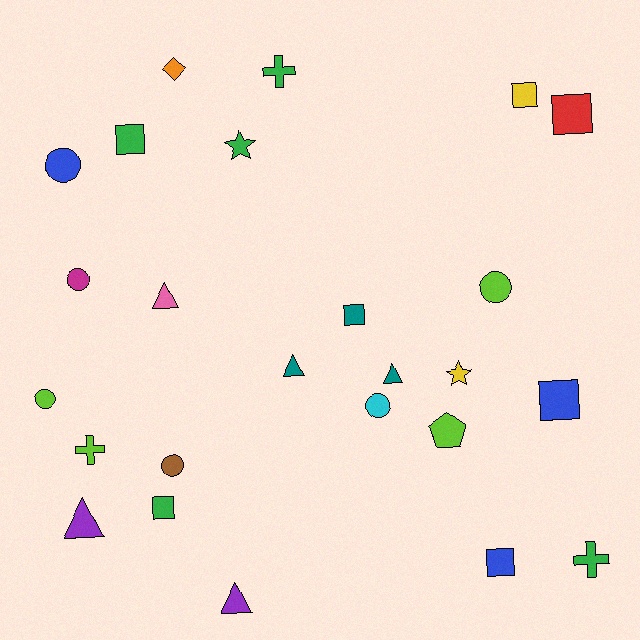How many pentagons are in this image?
There is 1 pentagon.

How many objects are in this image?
There are 25 objects.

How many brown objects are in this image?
There is 1 brown object.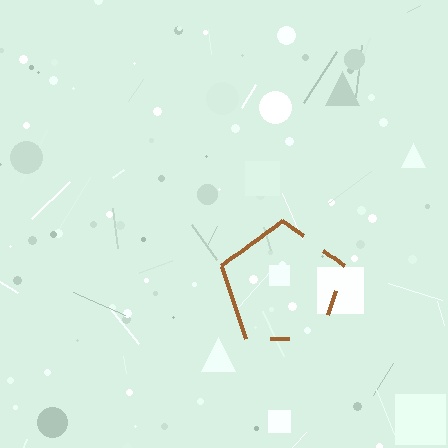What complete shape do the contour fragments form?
The contour fragments form a pentagon.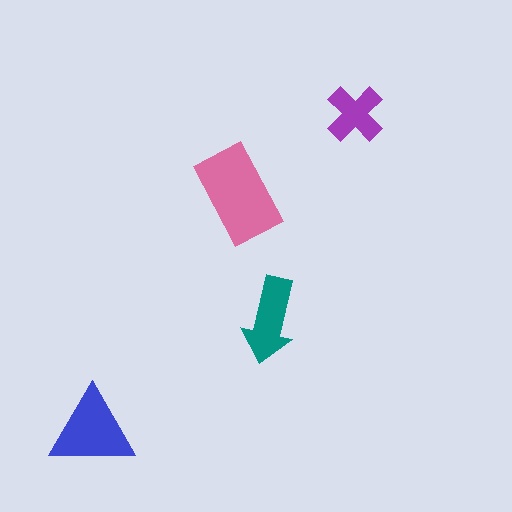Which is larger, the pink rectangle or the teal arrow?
The pink rectangle.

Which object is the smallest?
The purple cross.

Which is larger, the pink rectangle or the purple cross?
The pink rectangle.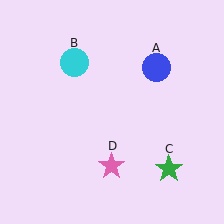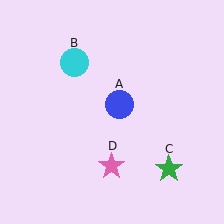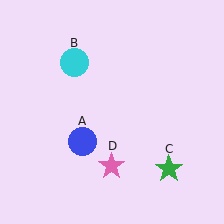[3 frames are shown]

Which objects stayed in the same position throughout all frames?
Cyan circle (object B) and green star (object C) and pink star (object D) remained stationary.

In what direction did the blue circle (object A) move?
The blue circle (object A) moved down and to the left.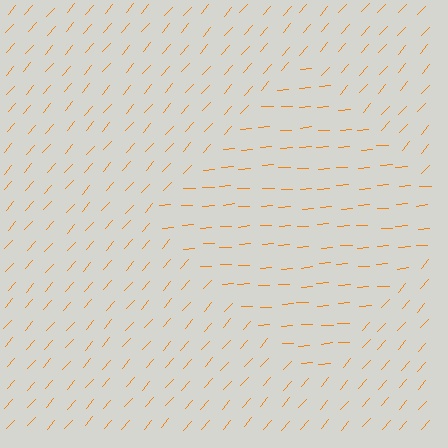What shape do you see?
I see a diamond.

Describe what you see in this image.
The image is filled with small orange line segments. A diamond region in the image has lines oriented differently from the surrounding lines, creating a visible texture boundary.